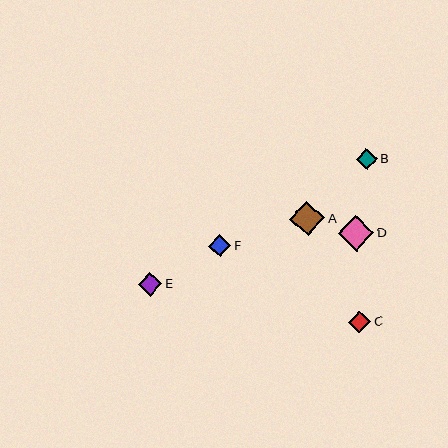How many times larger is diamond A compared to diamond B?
Diamond A is approximately 1.7 times the size of diamond B.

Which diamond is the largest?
Diamond D is the largest with a size of approximately 36 pixels.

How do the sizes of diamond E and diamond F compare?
Diamond E and diamond F are approximately the same size.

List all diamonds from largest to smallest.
From largest to smallest: D, A, E, F, C, B.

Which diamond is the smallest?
Diamond B is the smallest with a size of approximately 21 pixels.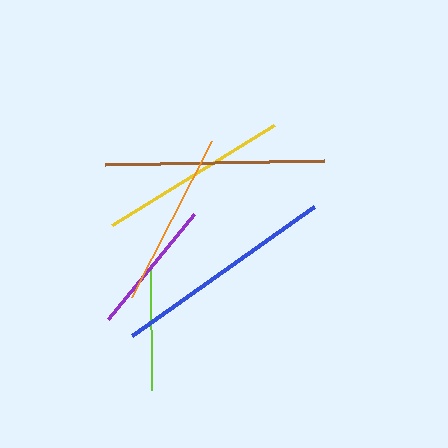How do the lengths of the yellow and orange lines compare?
The yellow and orange lines are approximately the same length.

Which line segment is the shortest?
The lime line is the shortest at approximately 121 pixels.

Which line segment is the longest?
The blue line is the longest at approximately 223 pixels.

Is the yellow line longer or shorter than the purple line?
The yellow line is longer than the purple line.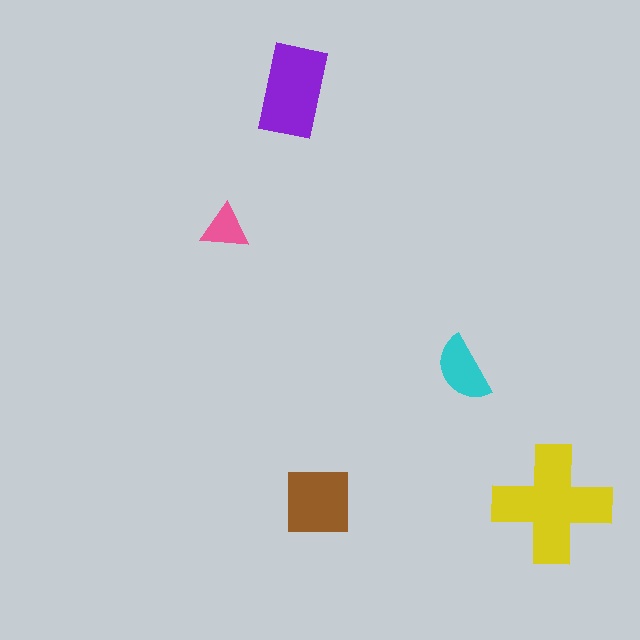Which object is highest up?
The purple rectangle is topmost.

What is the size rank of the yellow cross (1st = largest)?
1st.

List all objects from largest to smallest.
The yellow cross, the purple rectangle, the brown square, the cyan semicircle, the pink triangle.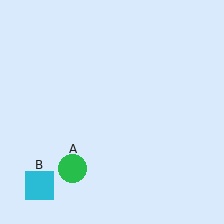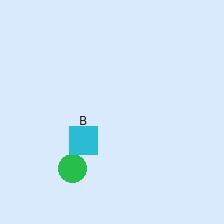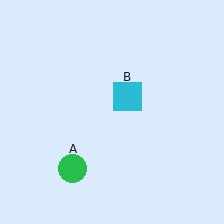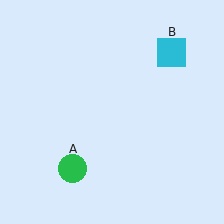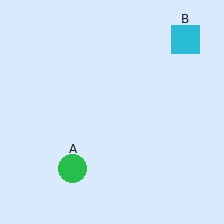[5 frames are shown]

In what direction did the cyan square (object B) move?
The cyan square (object B) moved up and to the right.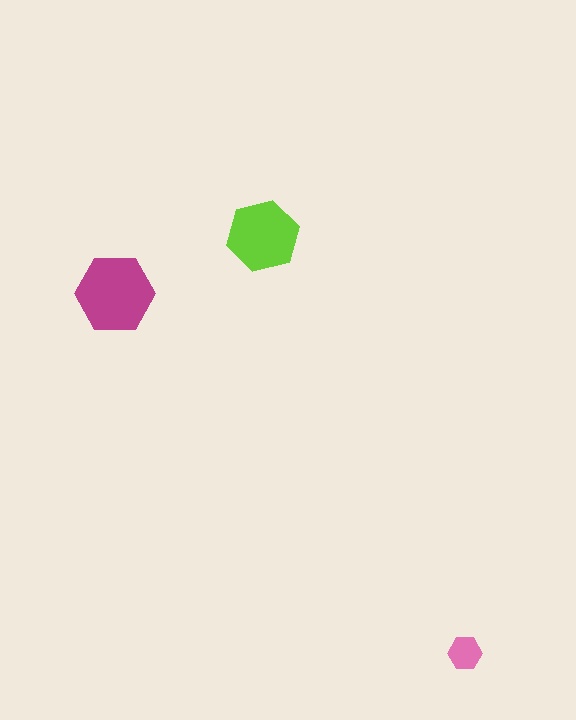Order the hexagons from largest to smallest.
the magenta one, the lime one, the pink one.